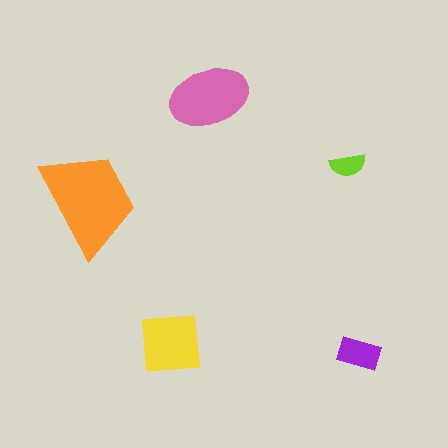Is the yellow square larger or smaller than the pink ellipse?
Smaller.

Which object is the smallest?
The lime semicircle.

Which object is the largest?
The orange trapezoid.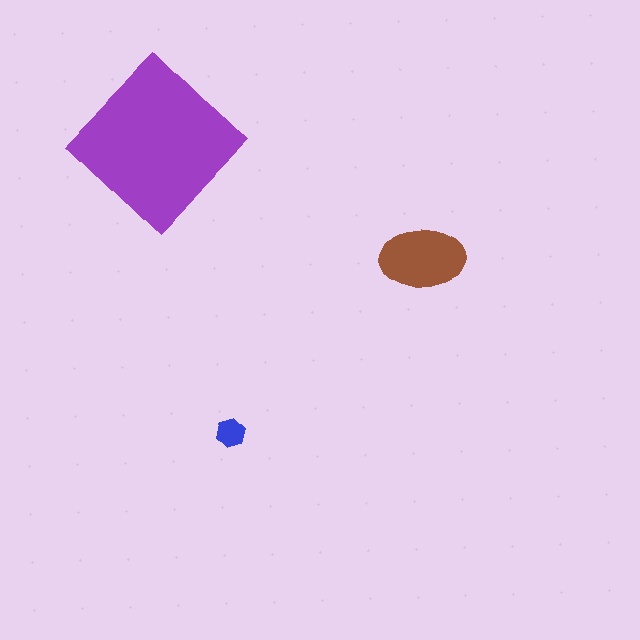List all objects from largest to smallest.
The purple diamond, the brown ellipse, the blue hexagon.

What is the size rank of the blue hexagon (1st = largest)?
3rd.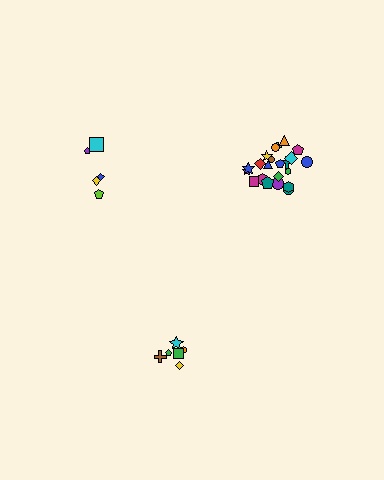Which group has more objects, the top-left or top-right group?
The top-right group.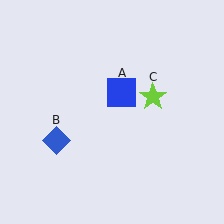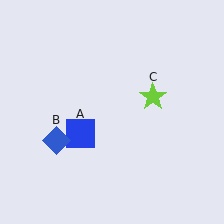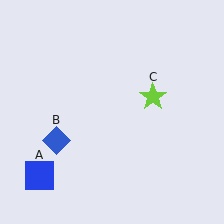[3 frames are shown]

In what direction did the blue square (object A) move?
The blue square (object A) moved down and to the left.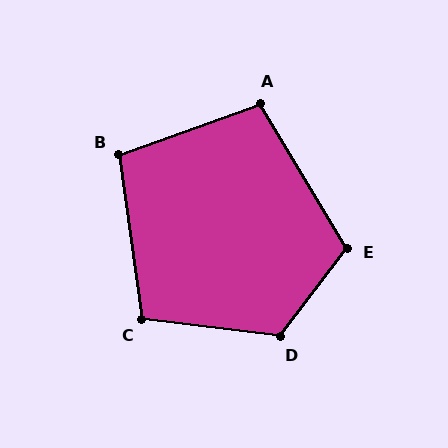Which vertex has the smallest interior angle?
A, at approximately 101 degrees.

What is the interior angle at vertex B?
Approximately 102 degrees (obtuse).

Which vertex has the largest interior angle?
D, at approximately 120 degrees.